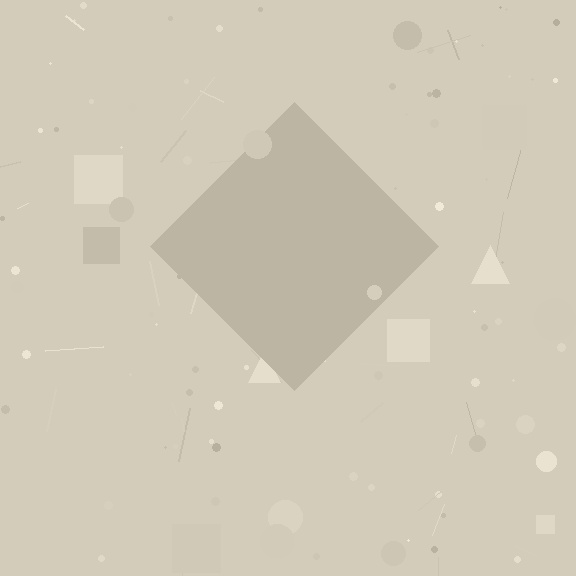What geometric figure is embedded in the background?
A diamond is embedded in the background.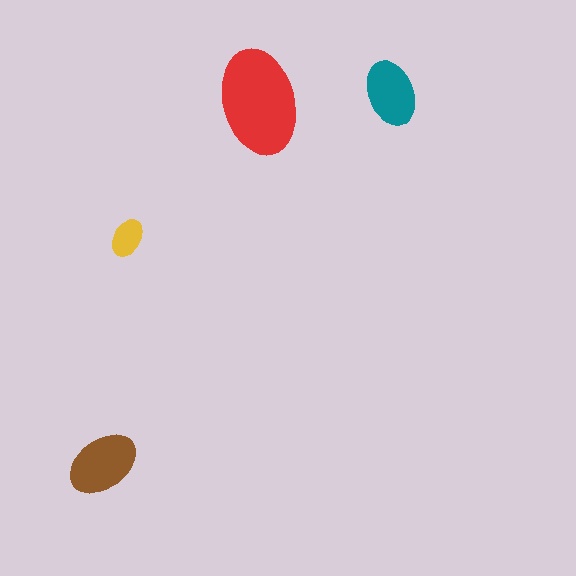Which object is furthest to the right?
The teal ellipse is rightmost.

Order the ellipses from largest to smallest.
the red one, the brown one, the teal one, the yellow one.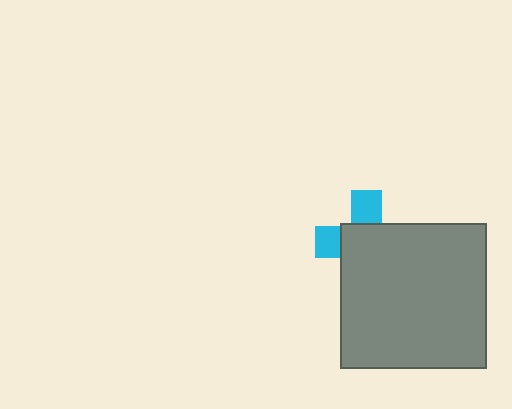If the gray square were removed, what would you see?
You would see the complete cyan cross.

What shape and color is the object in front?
The object in front is a gray square.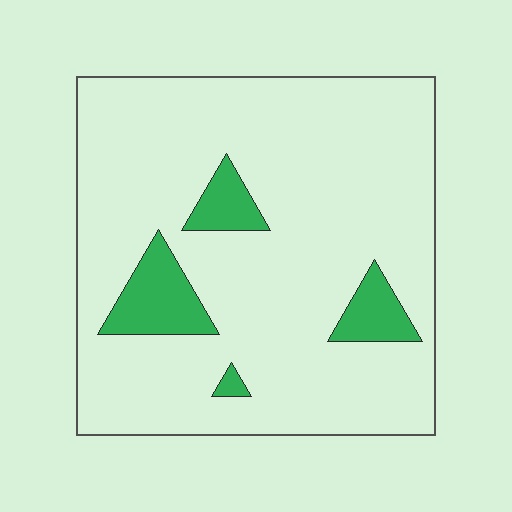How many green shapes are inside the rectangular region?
4.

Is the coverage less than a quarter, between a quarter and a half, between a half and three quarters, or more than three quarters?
Less than a quarter.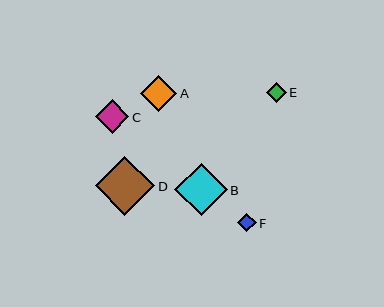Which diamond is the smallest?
Diamond F is the smallest with a size of approximately 18 pixels.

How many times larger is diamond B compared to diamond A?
Diamond B is approximately 1.4 times the size of diamond A.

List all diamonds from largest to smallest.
From largest to smallest: D, B, A, C, E, F.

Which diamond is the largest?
Diamond D is the largest with a size of approximately 60 pixels.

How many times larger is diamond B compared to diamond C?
Diamond B is approximately 1.6 times the size of diamond C.